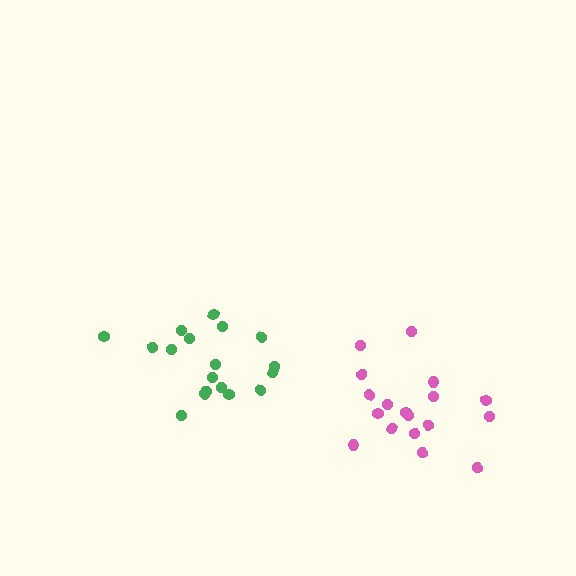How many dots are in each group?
Group 1: 18 dots, Group 2: 18 dots (36 total).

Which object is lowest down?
The pink cluster is bottommost.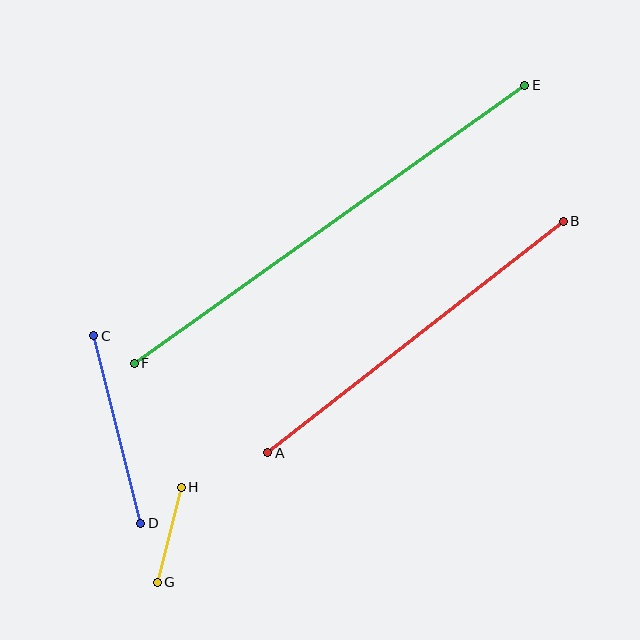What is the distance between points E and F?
The distance is approximately 479 pixels.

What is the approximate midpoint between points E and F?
The midpoint is at approximately (329, 224) pixels.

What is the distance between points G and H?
The distance is approximately 98 pixels.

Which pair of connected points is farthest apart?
Points E and F are farthest apart.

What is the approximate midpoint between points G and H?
The midpoint is at approximately (169, 535) pixels.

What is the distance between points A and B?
The distance is approximately 375 pixels.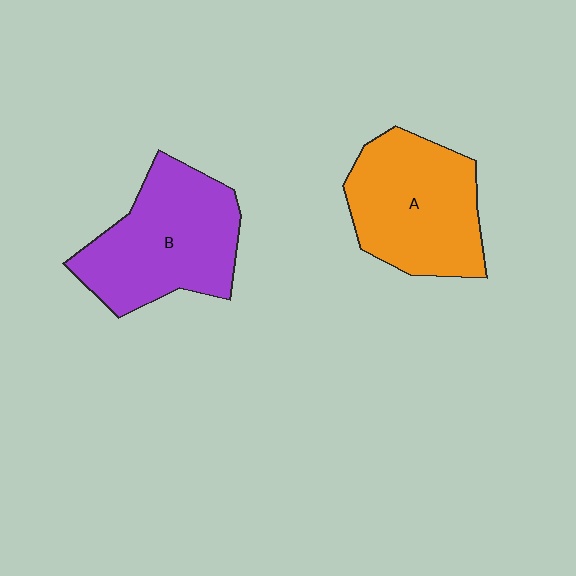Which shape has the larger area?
Shape B (purple).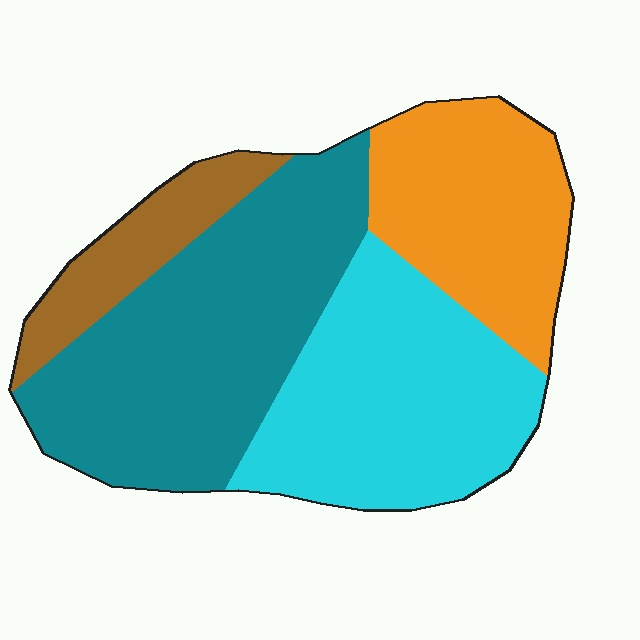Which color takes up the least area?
Brown, at roughly 10%.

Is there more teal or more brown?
Teal.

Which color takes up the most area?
Teal, at roughly 35%.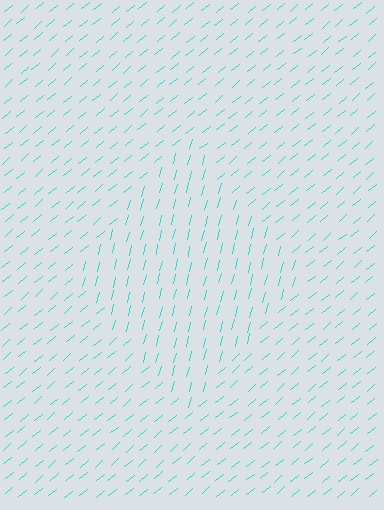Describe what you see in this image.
The image is filled with small cyan line segments. A diamond region in the image has lines oriented differently from the surrounding lines, creating a visible texture boundary.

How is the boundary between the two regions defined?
The boundary is defined purely by a change in line orientation (approximately 36 degrees difference). All lines are the same color and thickness.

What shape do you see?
I see a diamond.